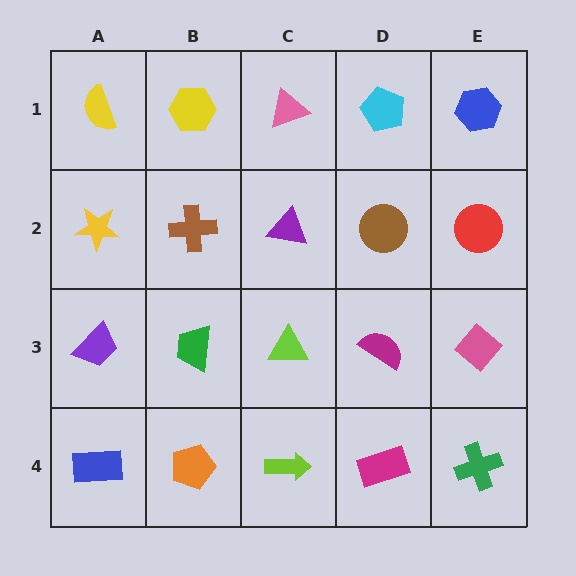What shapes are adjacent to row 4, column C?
A lime triangle (row 3, column C), an orange pentagon (row 4, column B), a magenta rectangle (row 4, column D).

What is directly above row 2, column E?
A blue hexagon.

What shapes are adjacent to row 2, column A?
A yellow semicircle (row 1, column A), a purple trapezoid (row 3, column A), a brown cross (row 2, column B).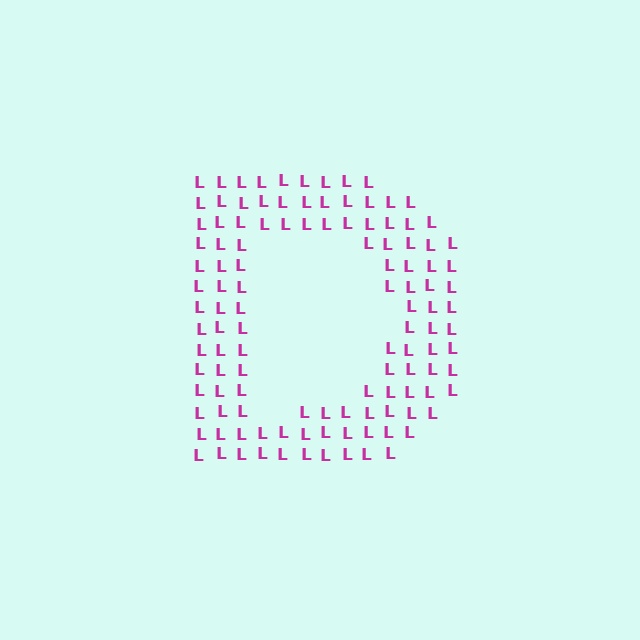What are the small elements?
The small elements are letter L's.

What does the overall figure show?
The overall figure shows the letter D.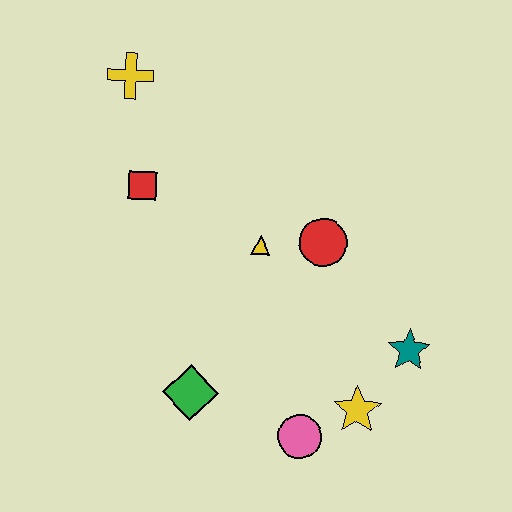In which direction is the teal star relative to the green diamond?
The teal star is to the right of the green diamond.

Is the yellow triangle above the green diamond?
Yes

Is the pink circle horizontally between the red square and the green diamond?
No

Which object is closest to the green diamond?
The pink circle is closest to the green diamond.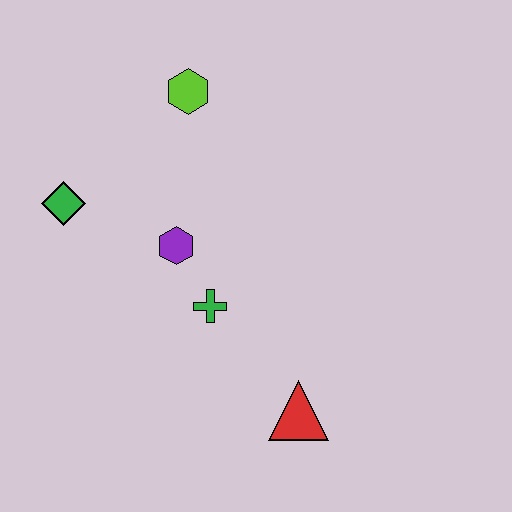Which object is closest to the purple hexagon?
The green cross is closest to the purple hexagon.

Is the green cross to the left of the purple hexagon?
No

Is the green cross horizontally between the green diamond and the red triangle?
Yes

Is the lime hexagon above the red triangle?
Yes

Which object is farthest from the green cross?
The lime hexagon is farthest from the green cross.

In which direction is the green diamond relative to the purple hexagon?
The green diamond is to the left of the purple hexagon.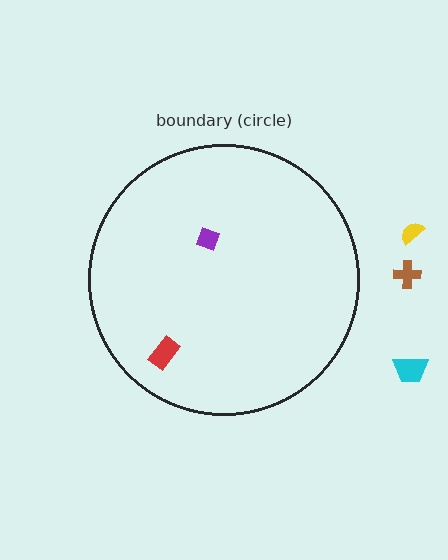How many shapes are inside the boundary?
2 inside, 3 outside.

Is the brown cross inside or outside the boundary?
Outside.